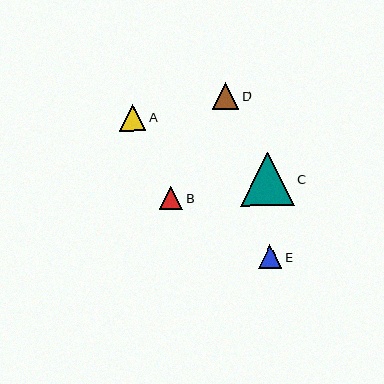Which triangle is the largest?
Triangle C is the largest with a size of approximately 54 pixels.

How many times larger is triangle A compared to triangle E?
Triangle A is approximately 1.1 times the size of triangle E.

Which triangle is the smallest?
Triangle B is the smallest with a size of approximately 23 pixels.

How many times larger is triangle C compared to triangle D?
Triangle C is approximately 2.0 times the size of triangle D.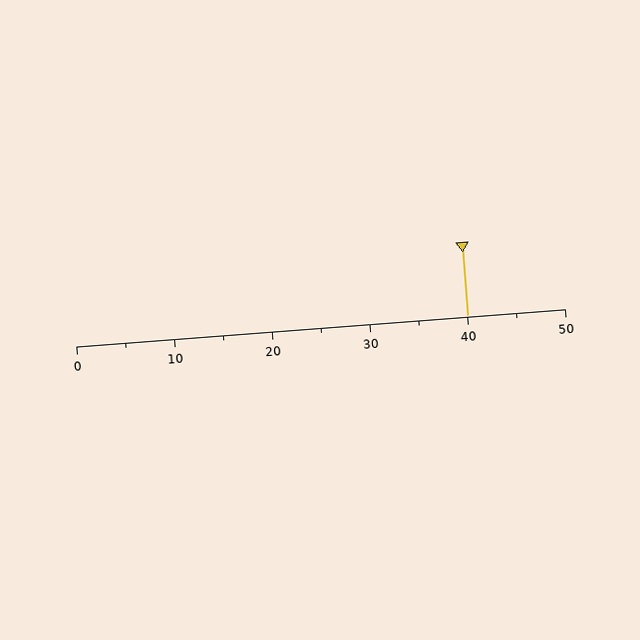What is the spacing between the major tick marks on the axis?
The major ticks are spaced 10 apart.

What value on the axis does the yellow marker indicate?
The marker indicates approximately 40.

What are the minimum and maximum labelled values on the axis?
The axis runs from 0 to 50.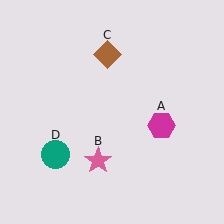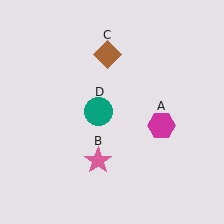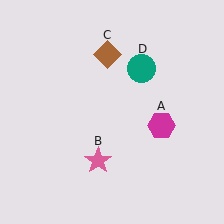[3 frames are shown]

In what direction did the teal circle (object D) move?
The teal circle (object D) moved up and to the right.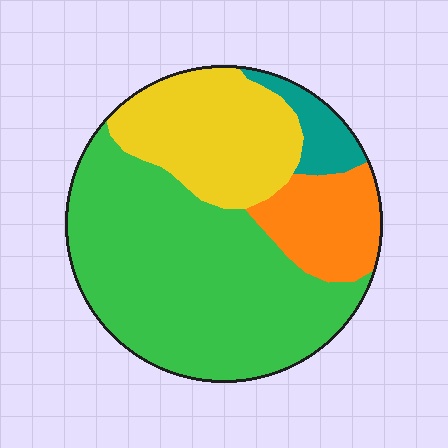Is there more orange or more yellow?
Yellow.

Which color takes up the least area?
Teal, at roughly 5%.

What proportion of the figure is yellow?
Yellow takes up about one quarter (1/4) of the figure.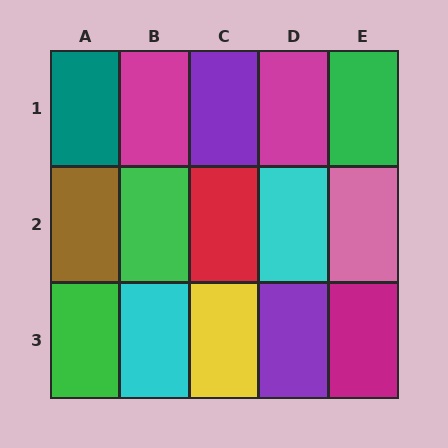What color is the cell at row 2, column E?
Pink.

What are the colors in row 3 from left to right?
Green, cyan, yellow, purple, magenta.